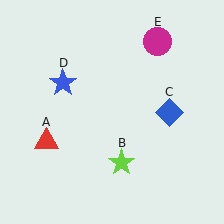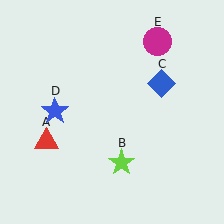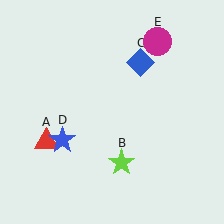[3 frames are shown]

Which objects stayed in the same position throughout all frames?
Red triangle (object A) and lime star (object B) and magenta circle (object E) remained stationary.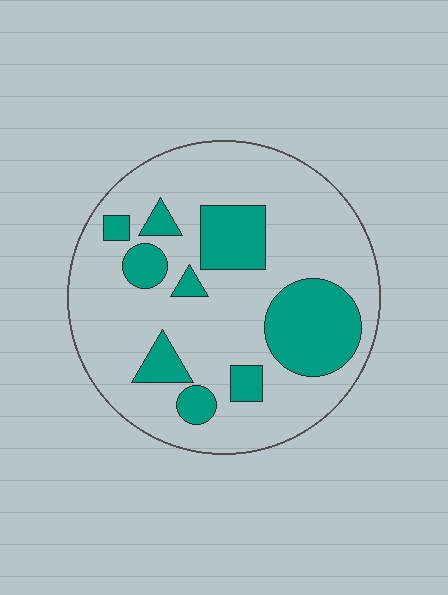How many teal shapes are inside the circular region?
9.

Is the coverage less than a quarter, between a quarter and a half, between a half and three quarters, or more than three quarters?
Between a quarter and a half.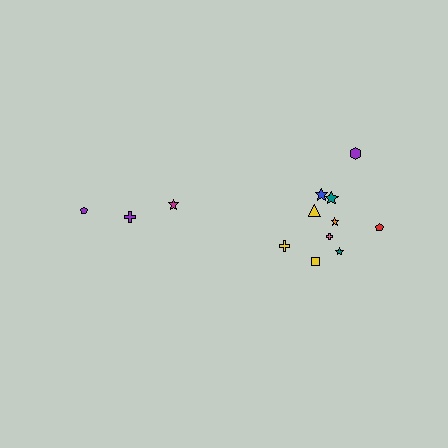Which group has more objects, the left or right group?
The right group.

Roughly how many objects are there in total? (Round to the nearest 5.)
Roughly 15 objects in total.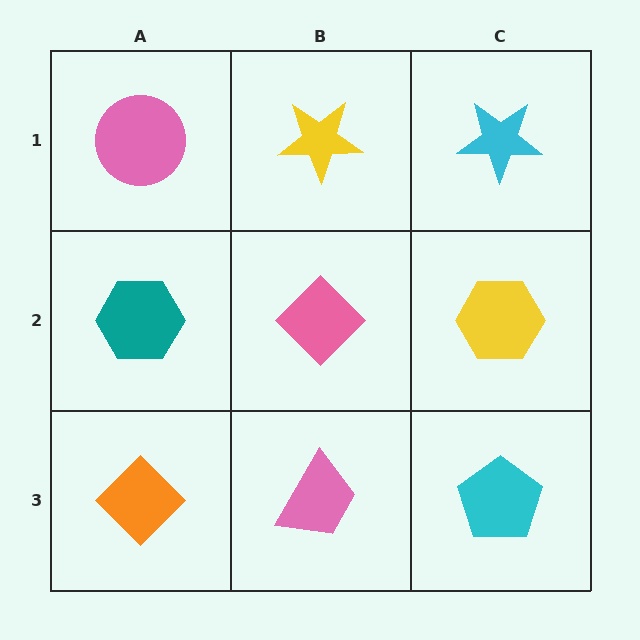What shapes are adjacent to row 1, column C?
A yellow hexagon (row 2, column C), a yellow star (row 1, column B).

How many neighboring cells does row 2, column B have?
4.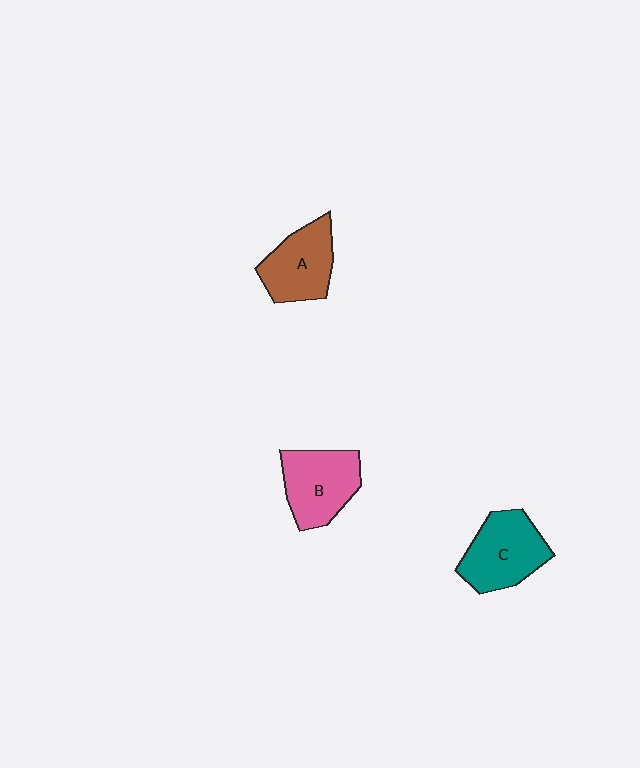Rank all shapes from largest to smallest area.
From largest to smallest: C (teal), B (pink), A (brown).